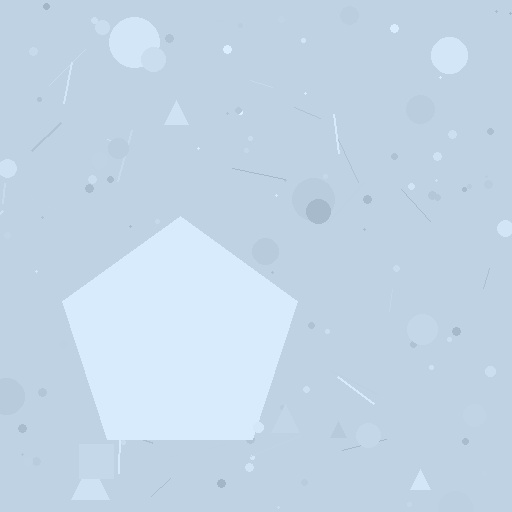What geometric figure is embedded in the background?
A pentagon is embedded in the background.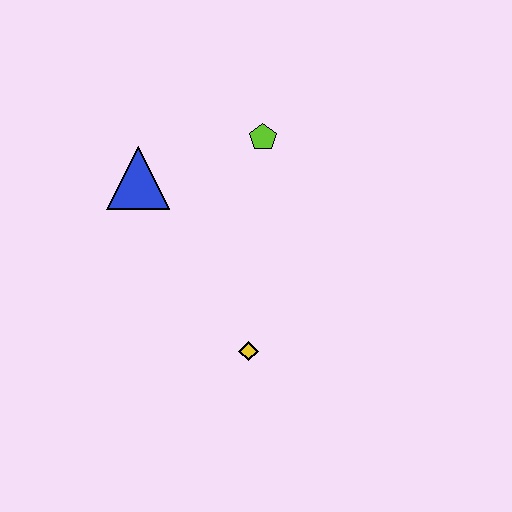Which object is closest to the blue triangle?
The lime pentagon is closest to the blue triangle.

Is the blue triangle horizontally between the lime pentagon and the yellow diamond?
No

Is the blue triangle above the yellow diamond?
Yes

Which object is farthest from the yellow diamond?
The lime pentagon is farthest from the yellow diamond.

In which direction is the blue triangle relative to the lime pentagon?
The blue triangle is to the left of the lime pentagon.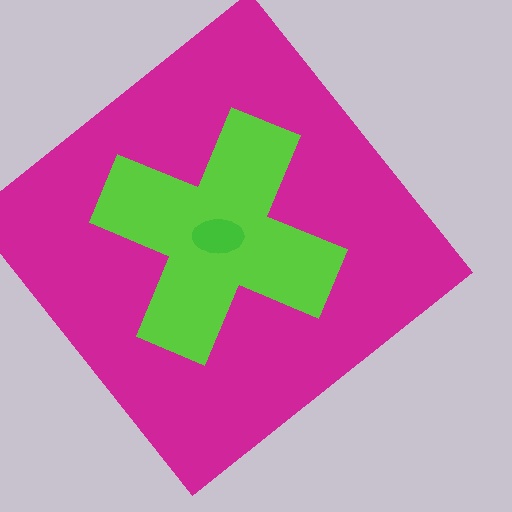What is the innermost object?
The green ellipse.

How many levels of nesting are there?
3.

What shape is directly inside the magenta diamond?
The lime cross.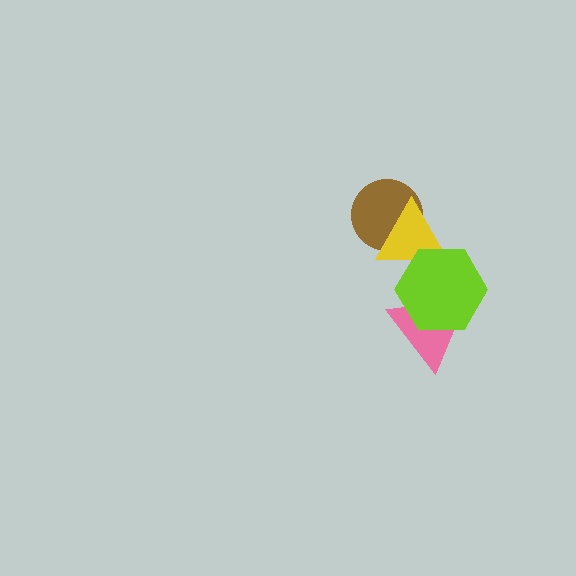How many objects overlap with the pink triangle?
1 object overlaps with the pink triangle.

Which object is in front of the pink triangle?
The lime hexagon is in front of the pink triangle.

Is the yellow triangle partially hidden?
Yes, it is partially covered by another shape.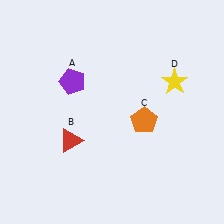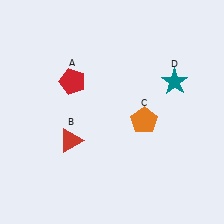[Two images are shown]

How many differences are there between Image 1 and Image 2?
There are 2 differences between the two images.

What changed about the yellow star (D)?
In Image 1, D is yellow. In Image 2, it changed to teal.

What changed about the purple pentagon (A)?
In Image 1, A is purple. In Image 2, it changed to red.